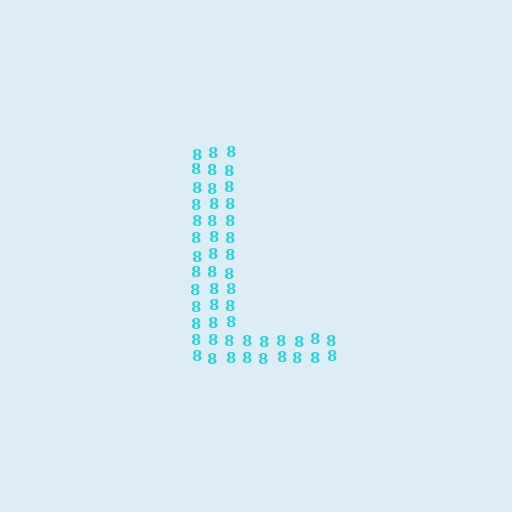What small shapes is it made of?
It is made of small digit 8's.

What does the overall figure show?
The overall figure shows the letter L.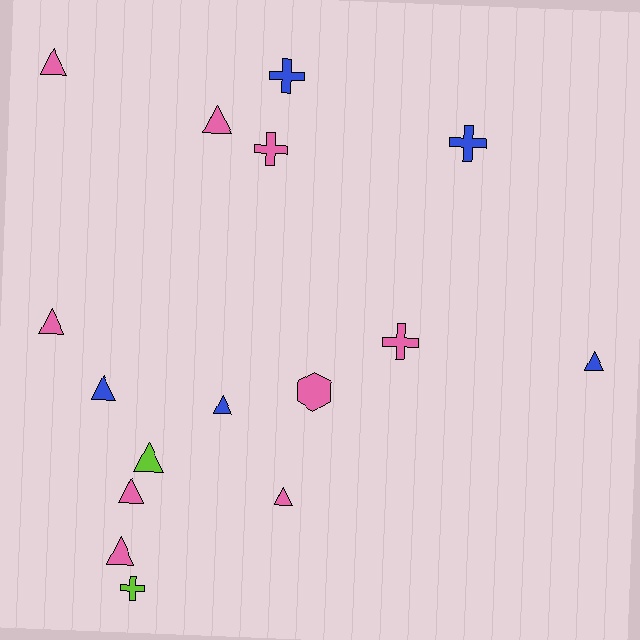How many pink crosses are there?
There are 2 pink crosses.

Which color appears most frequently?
Pink, with 9 objects.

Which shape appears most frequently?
Triangle, with 10 objects.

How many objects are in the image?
There are 16 objects.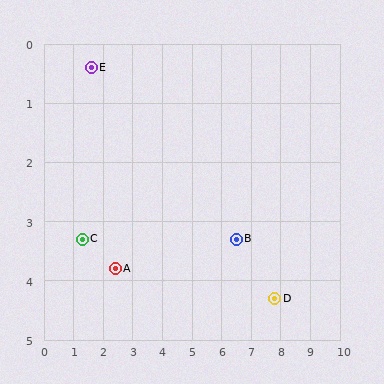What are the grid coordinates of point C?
Point C is at approximately (1.3, 3.3).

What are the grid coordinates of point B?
Point B is at approximately (6.5, 3.3).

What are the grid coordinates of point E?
Point E is at approximately (1.6, 0.4).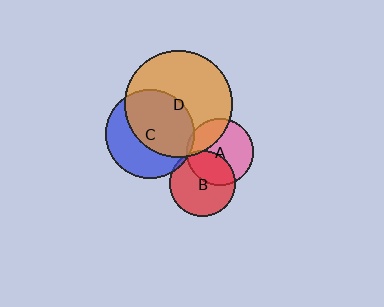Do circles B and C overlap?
Yes.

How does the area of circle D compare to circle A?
Approximately 2.6 times.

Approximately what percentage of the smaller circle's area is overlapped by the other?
Approximately 5%.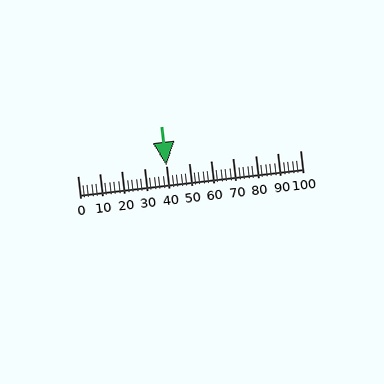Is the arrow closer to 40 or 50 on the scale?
The arrow is closer to 40.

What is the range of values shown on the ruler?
The ruler shows values from 0 to 100.